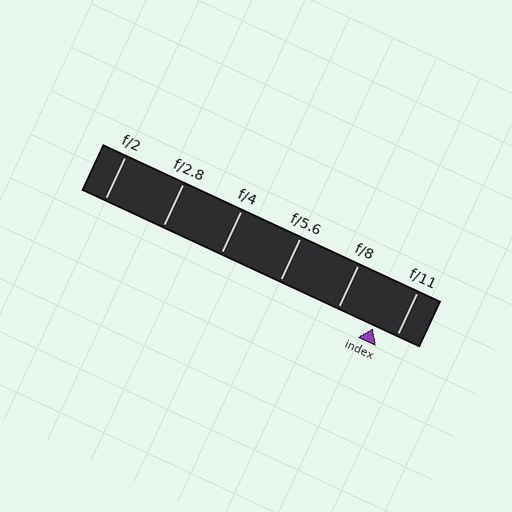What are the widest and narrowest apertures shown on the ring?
The widest aperture shown is f/2 and the narrowest is f/11.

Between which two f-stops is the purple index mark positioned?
The index mark is between f/8 and f/11.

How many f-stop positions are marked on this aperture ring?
There are 6 f-stop positions marked.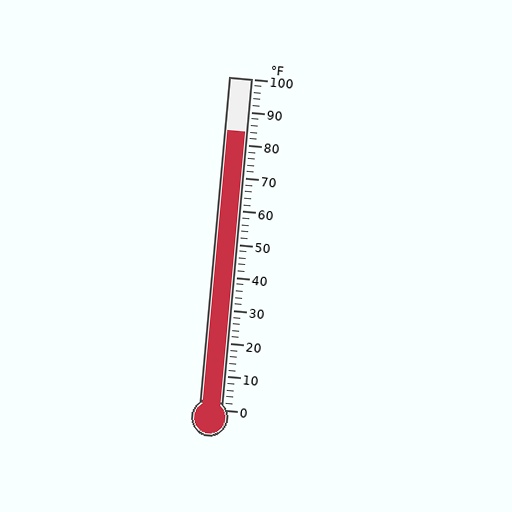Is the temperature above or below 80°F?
The temperature is above 80°F.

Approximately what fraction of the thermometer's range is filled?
The thermometer is filled to approximately 85% of its range.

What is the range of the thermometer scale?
The thermometer scale ranges from 0°F to 100°F.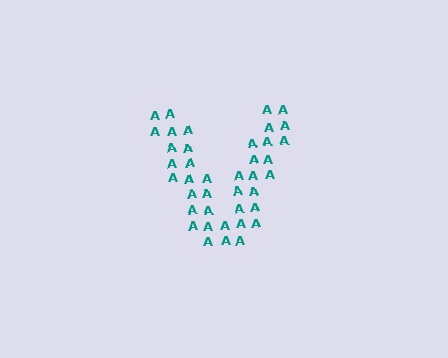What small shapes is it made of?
It is made of small letter A's.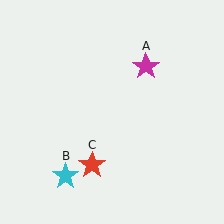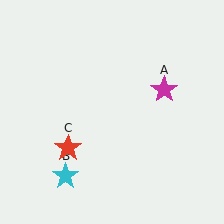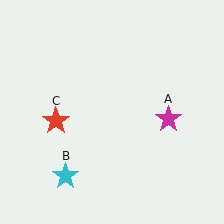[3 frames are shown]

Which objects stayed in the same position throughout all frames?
Cyan star (object B) remained stationary.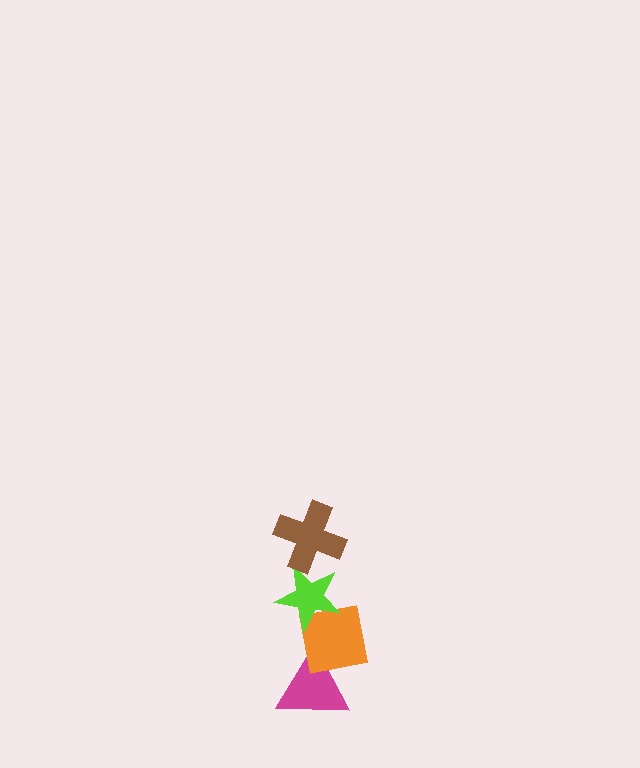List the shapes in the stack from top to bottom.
From top to bottom: the brown cross, the lime star, the orange square, the magenta triangle.